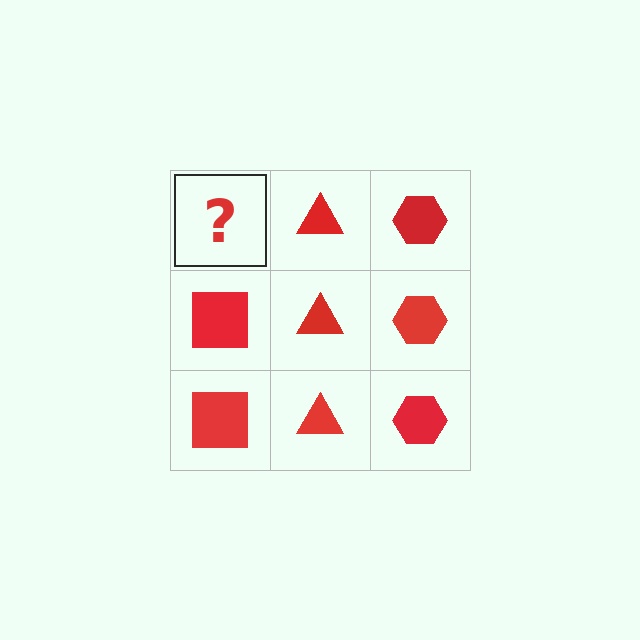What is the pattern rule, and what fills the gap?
The rule is that each column has a consistent shape. The gap should be filled with a red square.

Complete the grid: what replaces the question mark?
The question mark should be replaced with a red square.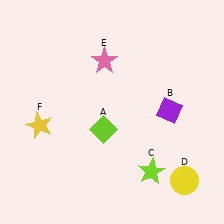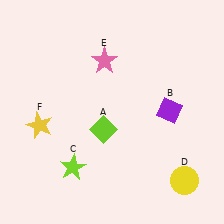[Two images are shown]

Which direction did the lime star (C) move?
The lime star (C) moved left.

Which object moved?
The lime star (C) moved left.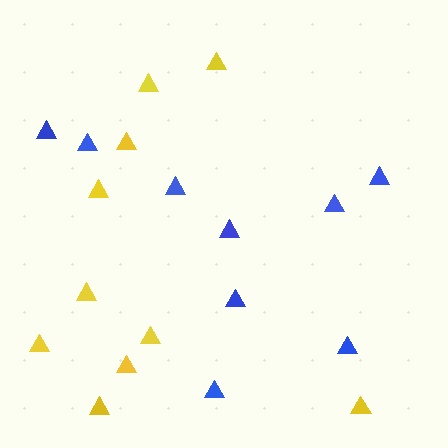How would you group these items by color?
There are 2 groups: one group of yellow triangles (10) and one group of blue triangles (9).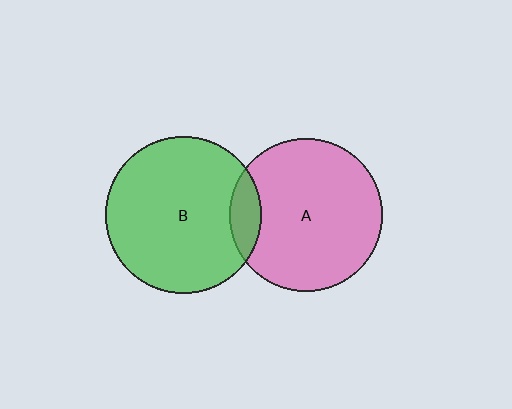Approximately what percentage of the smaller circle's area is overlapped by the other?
Approximately 10%.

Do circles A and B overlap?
Yes.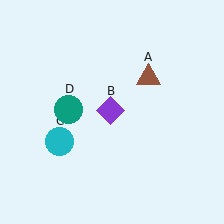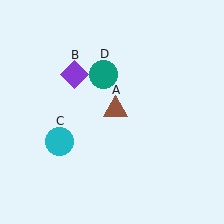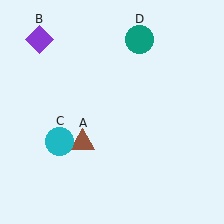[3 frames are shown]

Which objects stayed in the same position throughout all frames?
Cyan circle (object C) remained stationary.